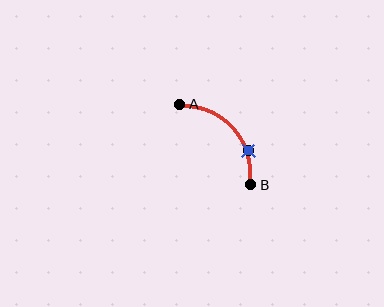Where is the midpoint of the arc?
The arc midpoint is the point on the curve farthest from the straight line joining A and B. It sits above and to the right of that line.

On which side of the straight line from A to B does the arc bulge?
The arc bulges above and to the right of the straight line connecting A and B.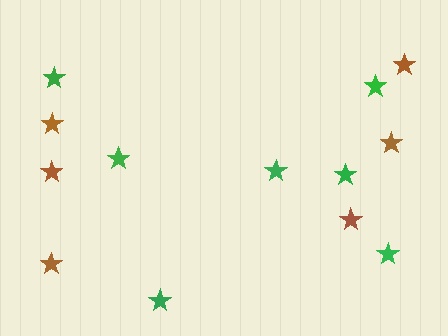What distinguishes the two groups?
There are 2 groups: one group of brown stars (6) and one group of green stars (7).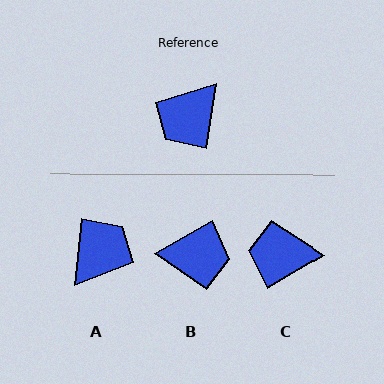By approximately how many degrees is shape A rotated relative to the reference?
Approximately 177 degrees clockwise.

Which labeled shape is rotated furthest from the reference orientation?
A, about 177 degrees away.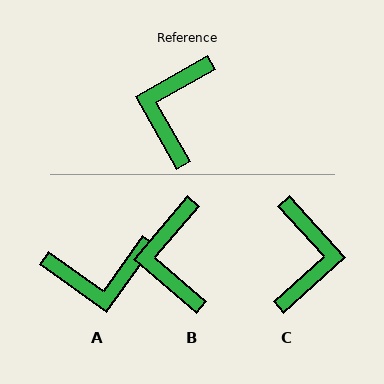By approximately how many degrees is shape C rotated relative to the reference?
Approximately 167 degrees clockwise.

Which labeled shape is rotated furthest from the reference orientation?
C, about 167 degrees away.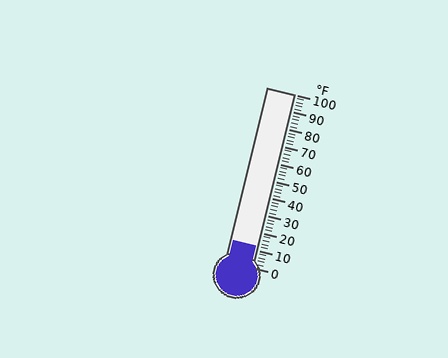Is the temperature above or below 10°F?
The temperature is above 10°F.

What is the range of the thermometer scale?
The thermometer scale ranges from 0°F to 100°F.